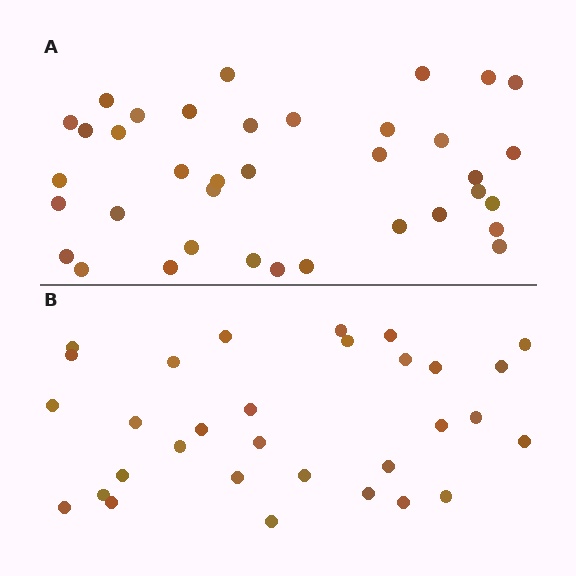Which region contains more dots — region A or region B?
Region A (the top region) has more dots.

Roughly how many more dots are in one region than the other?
Region A has about 6 more dots than region B.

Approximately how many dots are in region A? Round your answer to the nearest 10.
About 40 dots. (The exact count is 37, which rounds to 40.)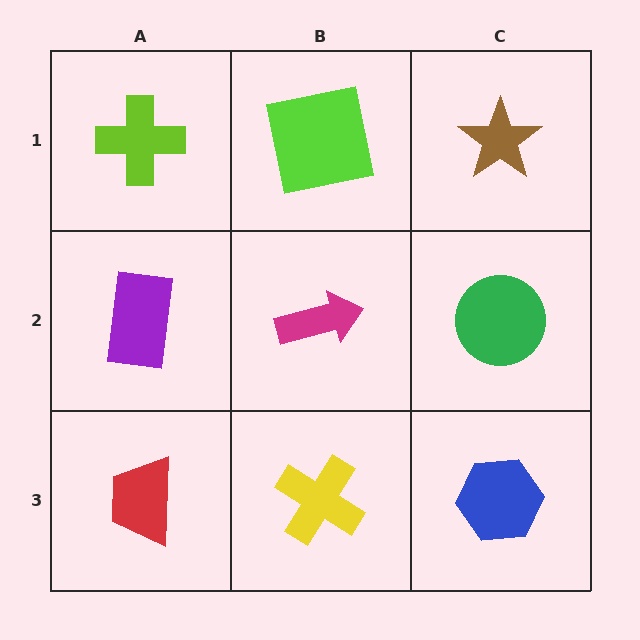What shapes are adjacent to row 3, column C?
A green circle (row 2, column C), a yellow cross (row 3, column B).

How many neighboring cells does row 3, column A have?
2.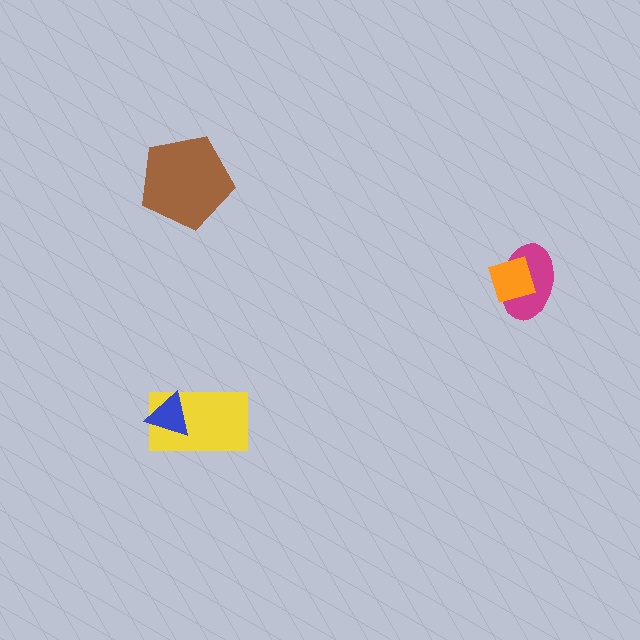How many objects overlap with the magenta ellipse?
1 object overlaps with the magenta ellipse.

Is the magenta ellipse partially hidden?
Yes, it is partially covered by another shape.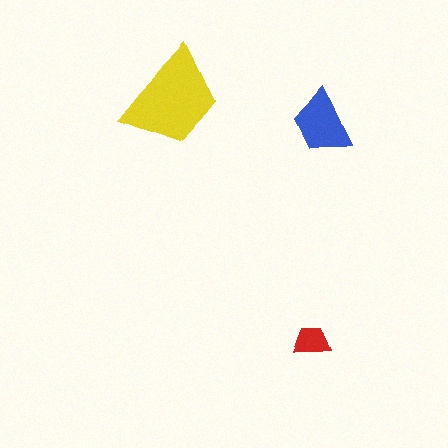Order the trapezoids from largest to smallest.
the yellow one, the blue one, the red one.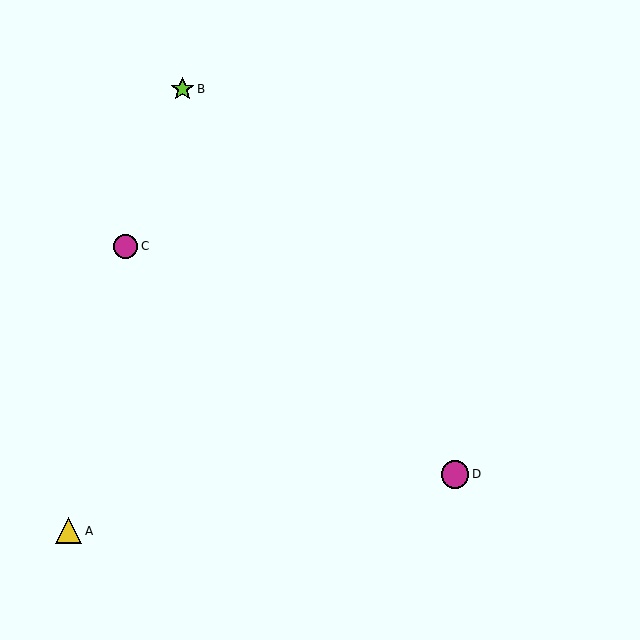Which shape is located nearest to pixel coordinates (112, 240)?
The magenta circle (labeled C) at (125, 246) is nearest to that location.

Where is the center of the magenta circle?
The center of the magenta circle is at (125, 246).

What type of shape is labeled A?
Shape A is a yellow triangle.